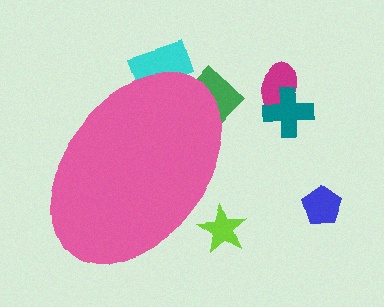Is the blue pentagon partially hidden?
No, the blue pentagon is fully visible.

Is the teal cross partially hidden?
No, the teal cross is fully visible.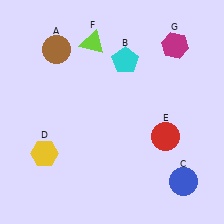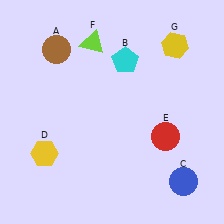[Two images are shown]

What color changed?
The hexagon (G) changed from magenta in Image 1 to yellow in Image 2.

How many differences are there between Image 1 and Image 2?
There is 1 difference between the two images.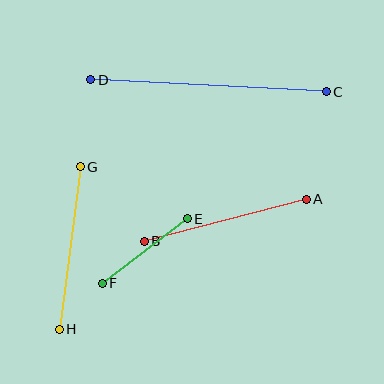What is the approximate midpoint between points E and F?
The midpoint is at approximately (145, 251) pixels.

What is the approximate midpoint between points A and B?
The midpoint is at approximately (225, 220) pixels.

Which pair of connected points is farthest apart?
Points C and D are farthest apart.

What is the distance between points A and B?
The distance is approximately 168 pixels.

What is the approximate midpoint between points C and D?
The midpoint is at approximately (209, 86) pixels.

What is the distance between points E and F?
The distance is approximately 107 pixels.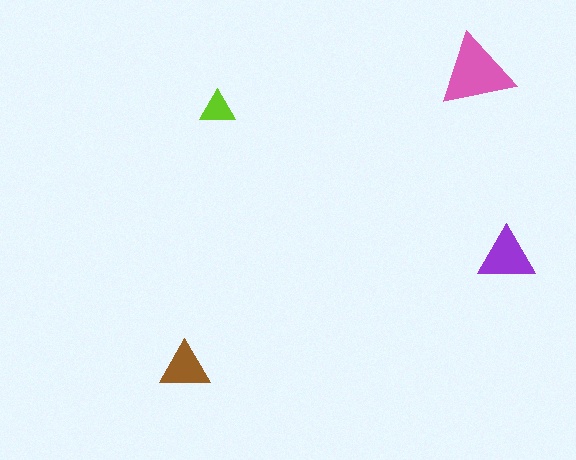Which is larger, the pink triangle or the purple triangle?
The pink one.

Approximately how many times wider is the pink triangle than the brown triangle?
About 1.5 times wider.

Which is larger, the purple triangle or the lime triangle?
The purple one.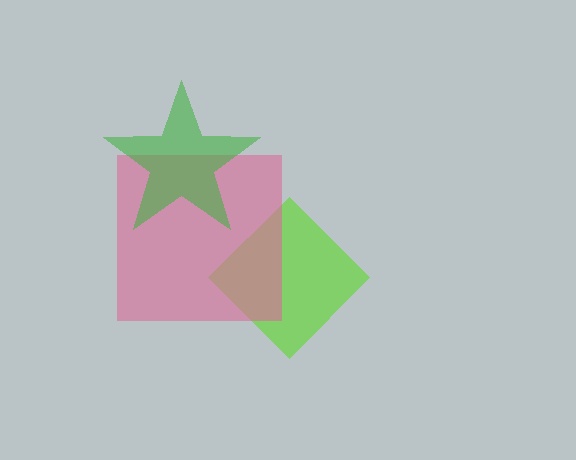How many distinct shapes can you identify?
There are 3 distinct shapes: a lime diamond, a pink square, a green star.